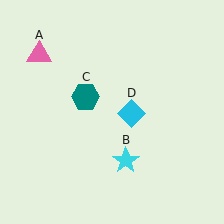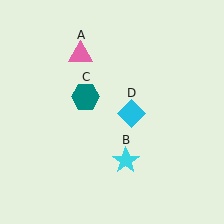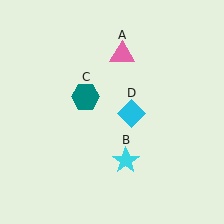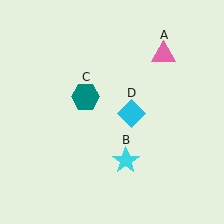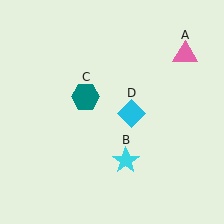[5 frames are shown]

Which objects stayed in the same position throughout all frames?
Cyan star (object B) and teal hexagon (object C) and cyan diamond (object D) remained stationary.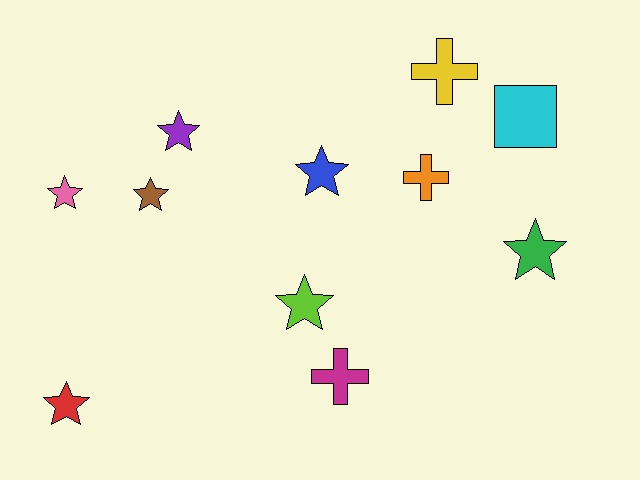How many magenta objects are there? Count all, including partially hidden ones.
There is 1 magenta object.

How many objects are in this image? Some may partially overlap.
There are 11 objects.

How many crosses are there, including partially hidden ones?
There are 3 crosses.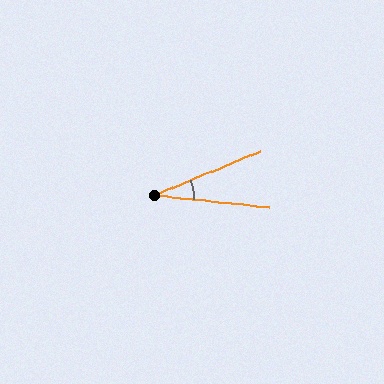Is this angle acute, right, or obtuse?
It is acute.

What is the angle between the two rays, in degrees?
Approximately 29 degrees.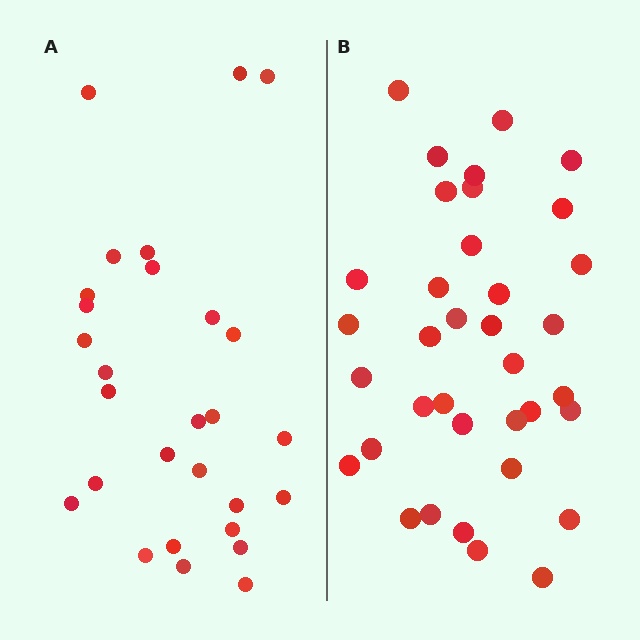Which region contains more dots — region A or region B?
Region B (the right region) has more dots.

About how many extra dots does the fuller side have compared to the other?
Region B has roughly 8 or so more dots than region A.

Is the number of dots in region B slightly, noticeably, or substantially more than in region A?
Region B has noticeably more, but not dramatically so. The ratio is roughly 1.3 to 1.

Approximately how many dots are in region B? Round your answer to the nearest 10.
About 40 dots. (The exact count is 36, which rounds to 40.)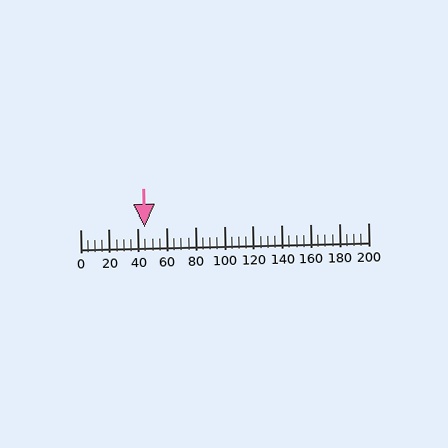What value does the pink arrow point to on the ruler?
The pink arrow points to approximately 45.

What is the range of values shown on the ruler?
The ruler shows values from 0 to 200.